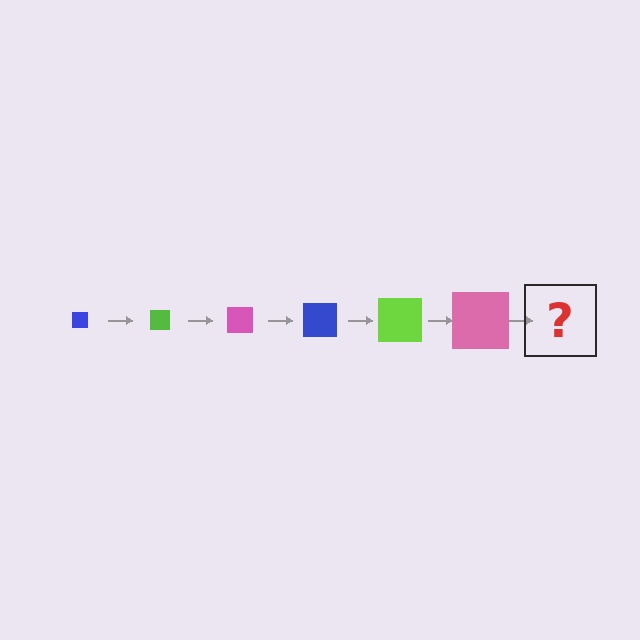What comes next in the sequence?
The next element should be a blue square, larger than the previous one.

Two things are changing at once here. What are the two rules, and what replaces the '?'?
The two rules are that the square grows larger each step and the color cycles through blue, lime, and pink. The '?' should be a blue square, larger than the previous one.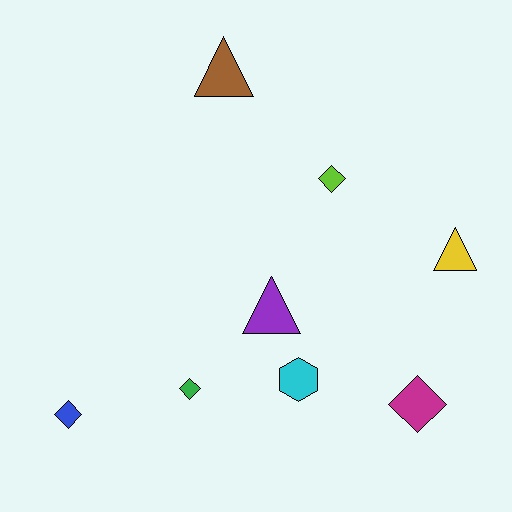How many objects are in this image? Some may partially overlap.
There are 8 objects.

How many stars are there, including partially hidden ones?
There are no stars.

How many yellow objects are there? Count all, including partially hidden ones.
There is 1 yellow object.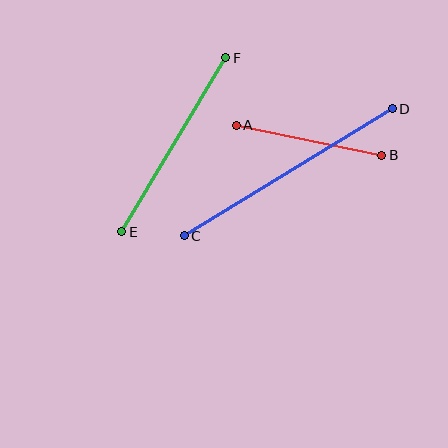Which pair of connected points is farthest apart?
Points C and D are farthest apart.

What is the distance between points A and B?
The distance is approximately 149 pixels.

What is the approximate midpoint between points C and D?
The midpoint is at approximately (288, 172) pixels.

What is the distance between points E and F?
The distance is approximately 203 pixels.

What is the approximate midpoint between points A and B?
The midpoint is at approximately (309, 140) pixels.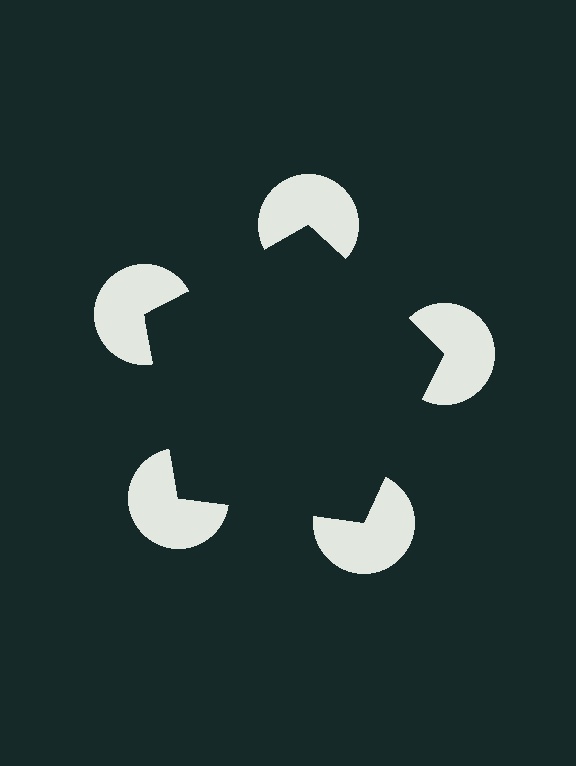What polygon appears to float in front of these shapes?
An illusory pentagon — its edges are inferred from the aligned wedge cuts in the pac-man discs, not physically drawn.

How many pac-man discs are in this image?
There are 5 — one at each vertex of the illusory pentagon.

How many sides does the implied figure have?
5 sides.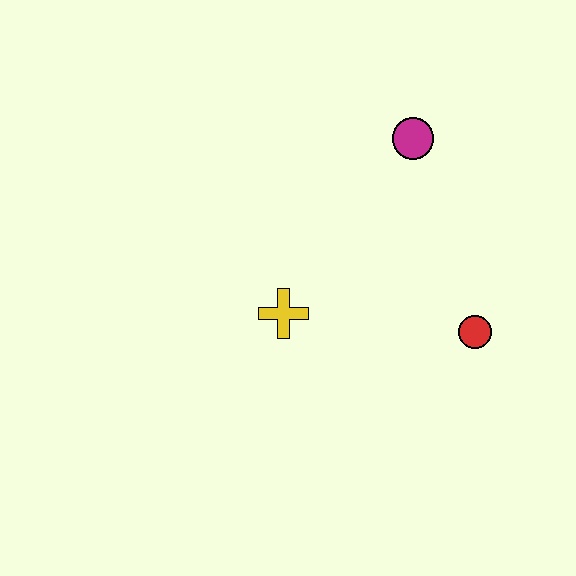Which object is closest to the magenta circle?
The red circle is closest to the magenta circle.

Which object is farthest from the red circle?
The magenta circle is farthest from the red circle.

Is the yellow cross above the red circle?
Yes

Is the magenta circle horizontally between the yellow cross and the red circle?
Yes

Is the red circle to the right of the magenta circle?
Yes